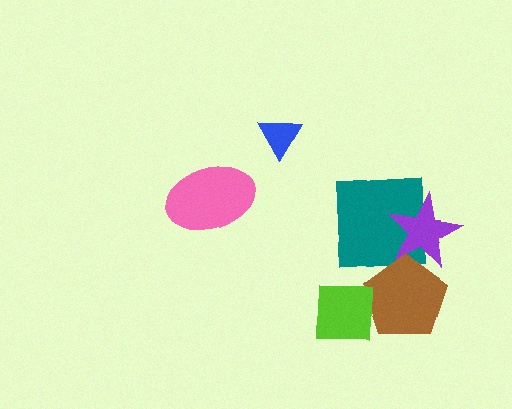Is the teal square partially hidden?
Yes, it is partially covered by another shape.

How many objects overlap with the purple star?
2 objects overlap with the purple star.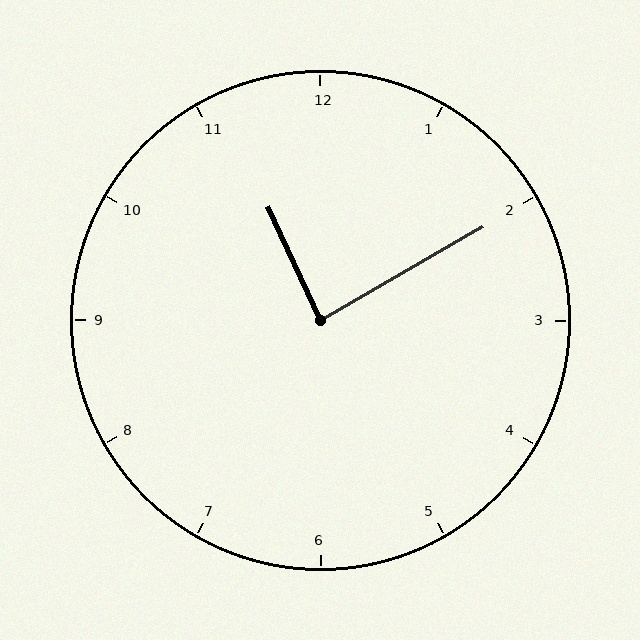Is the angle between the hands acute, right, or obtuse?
It is right.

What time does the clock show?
11:10.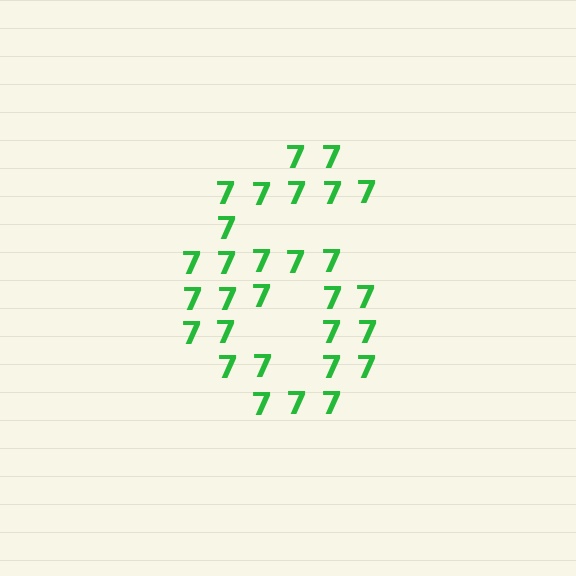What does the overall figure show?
The overall figure shows the digit 6.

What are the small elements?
The small elements are digit 7's.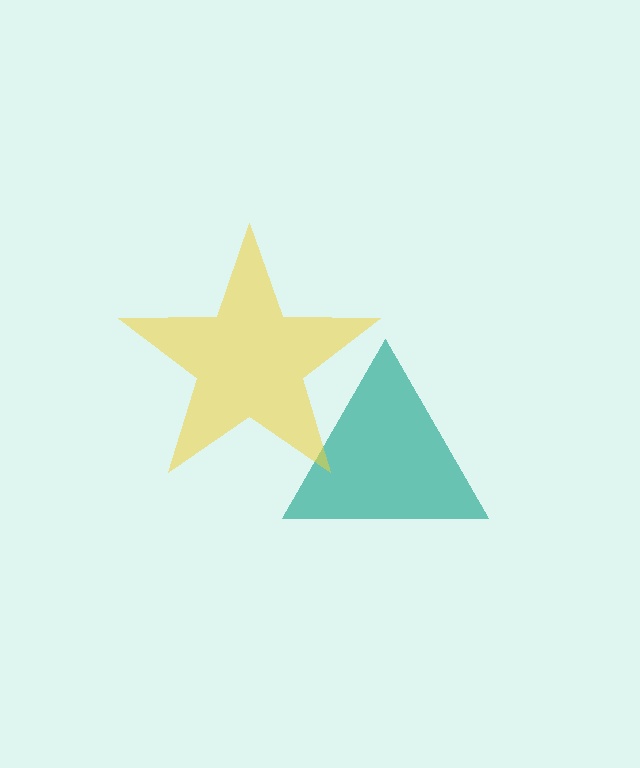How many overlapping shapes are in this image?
There are 2 overlapping shapes in the image.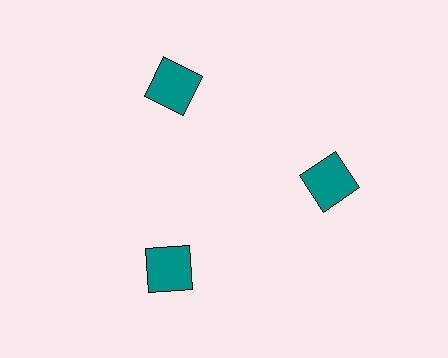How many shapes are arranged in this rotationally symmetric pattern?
There are 3 shapes, arranged in 3 groups of 1.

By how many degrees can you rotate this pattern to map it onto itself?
The pattern maps onto itself every 120 degrees of rotation.